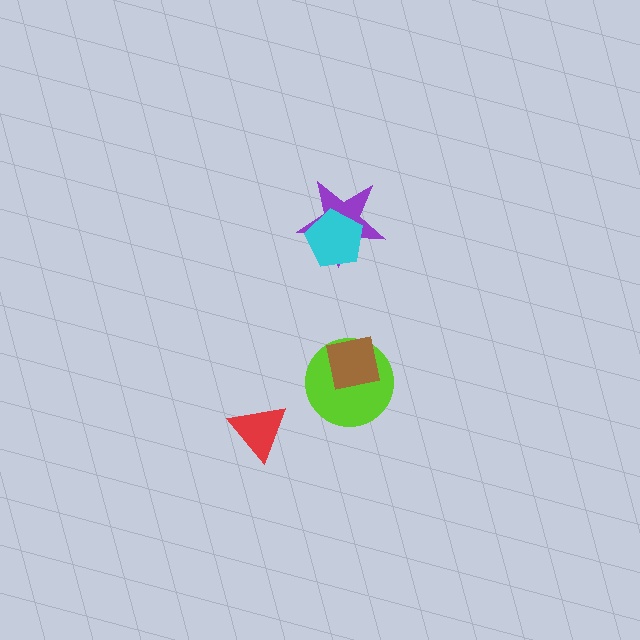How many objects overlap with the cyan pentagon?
1 object overlaps with the cyan pentagon.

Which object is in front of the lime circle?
The brown square is in front of the lime circle.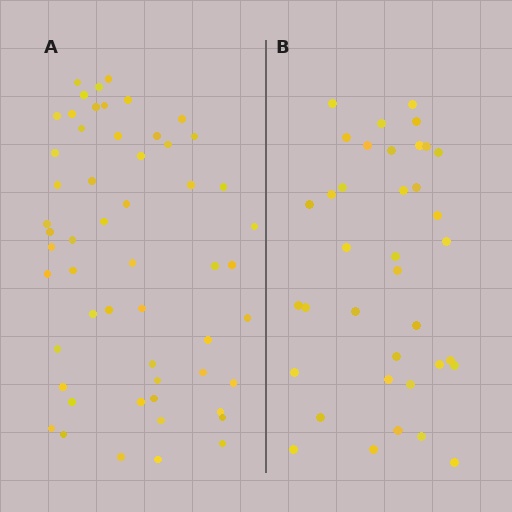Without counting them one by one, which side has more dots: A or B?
Region A (the left region) has more dots.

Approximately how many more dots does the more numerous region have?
Region A has approximately 20 more dots than region B.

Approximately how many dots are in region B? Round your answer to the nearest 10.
About 40 dots. (The exact count is 37, which rounds to 40.)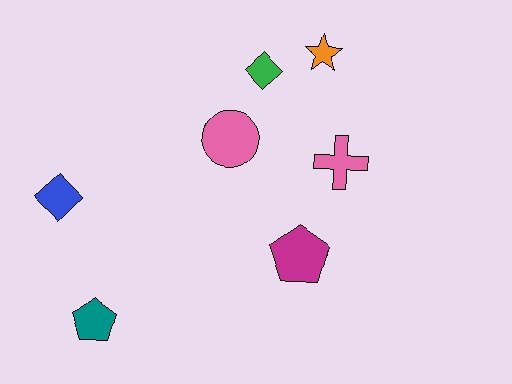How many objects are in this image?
There are 7 objects.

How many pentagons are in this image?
There are 2 pentagons.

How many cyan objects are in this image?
There are no cyan objects.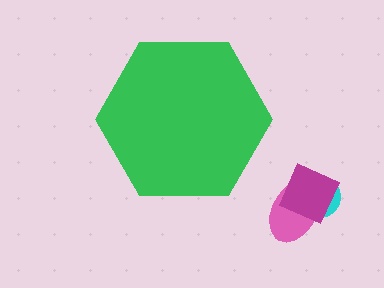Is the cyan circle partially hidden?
No, the cyan circle is fully visible.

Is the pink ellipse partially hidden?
No, the pink ellipse is fully visible.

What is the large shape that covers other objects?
A green hexagon.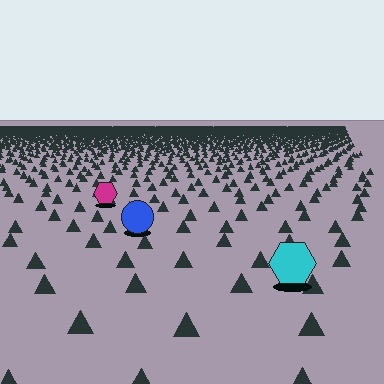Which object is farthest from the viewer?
The magenta hexagon is farthest from the viewer. It appears smaller and the ground texture around it is denser.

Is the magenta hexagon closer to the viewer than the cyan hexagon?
No. The cyan hexagon is closer — you can tell from the texture gradient: the ground texture is coarser near it.